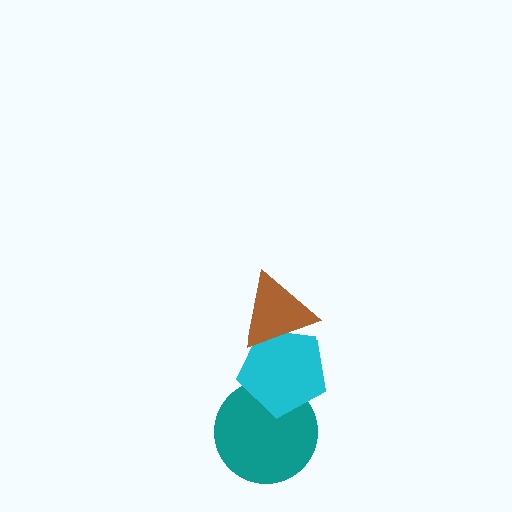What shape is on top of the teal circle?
The cyan pentagon is on top of the teal circle.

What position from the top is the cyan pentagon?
The cyan pentagon is 2nd from the top.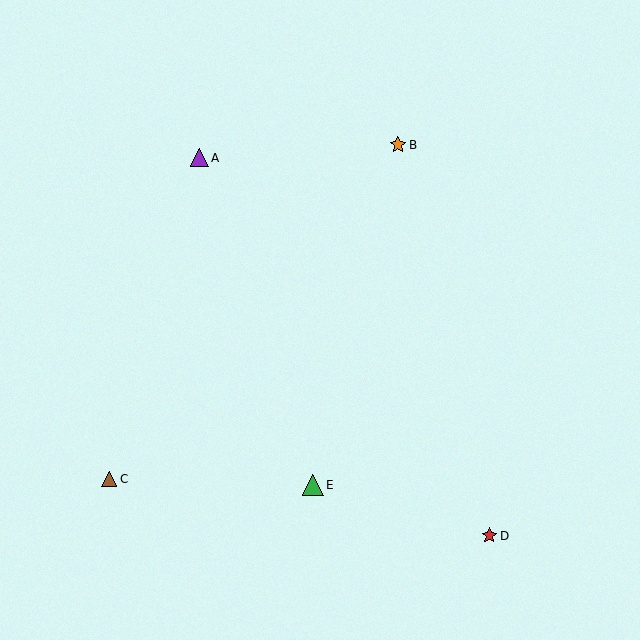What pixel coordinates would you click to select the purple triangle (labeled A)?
Click at (200, 158) to select the purple triangle A.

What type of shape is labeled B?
Shape B is an orange star.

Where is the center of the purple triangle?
The center of the purple triangle is at (200, 158).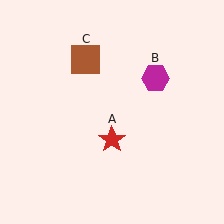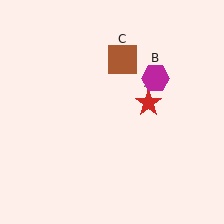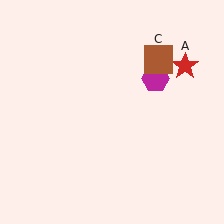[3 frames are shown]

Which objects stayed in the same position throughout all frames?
Magenta hexagon (object B) remained stationary.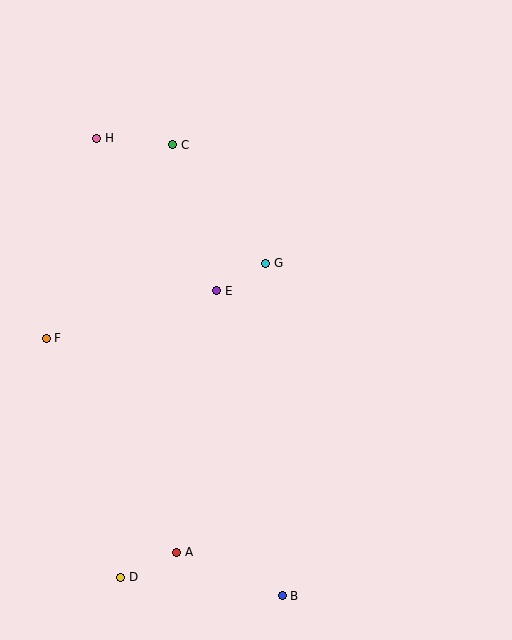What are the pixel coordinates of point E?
Point E is at (217, 291).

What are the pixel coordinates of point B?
Point B is at (282, 596).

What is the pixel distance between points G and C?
The distance between G and C is 151 pixels.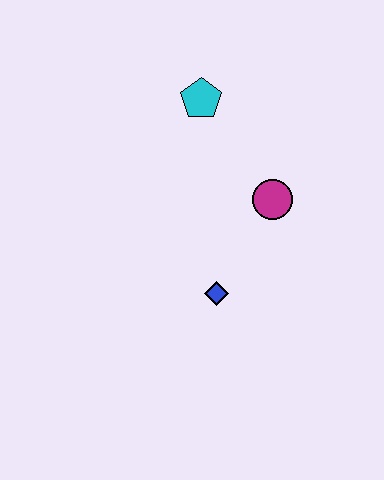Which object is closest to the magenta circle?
The blue diamond is closest to the magenta circle.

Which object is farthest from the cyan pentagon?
The blue diamond is farthest from the cyan pentagon.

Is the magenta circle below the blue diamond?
No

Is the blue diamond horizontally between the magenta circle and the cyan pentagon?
Yes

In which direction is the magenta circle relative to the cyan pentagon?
The magenta circle is below the cyan pentagon.